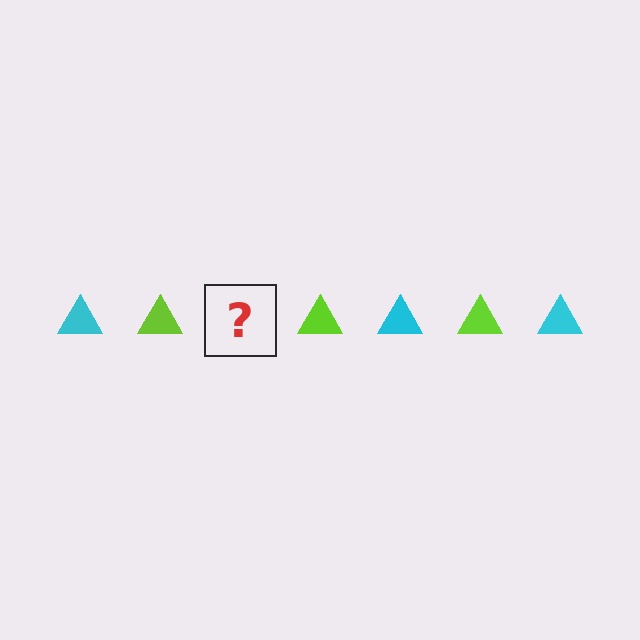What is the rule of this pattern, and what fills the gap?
The rule is that the pattern cycles through cyan, lime triangles. The gap should be filled with a cyan triangle.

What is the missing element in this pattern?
The missing element is a cyan triangle.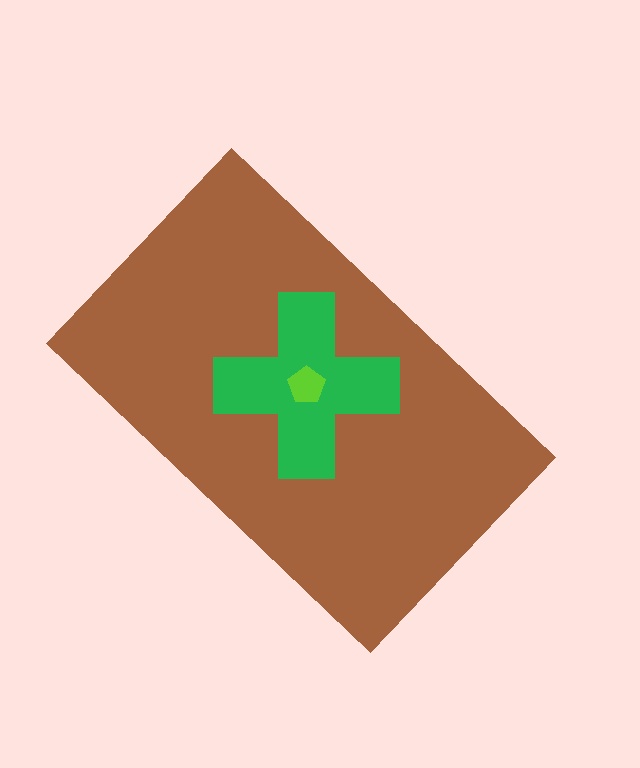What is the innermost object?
The lime pentagon.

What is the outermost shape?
The brown rectangle.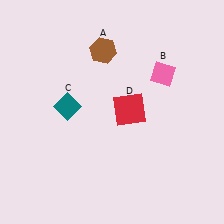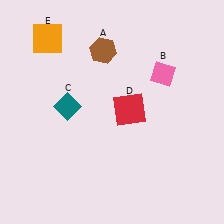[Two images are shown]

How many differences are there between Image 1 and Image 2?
There is 1 difference between the two images.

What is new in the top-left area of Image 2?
An orange square (E) was added in the top-left area of Image 2.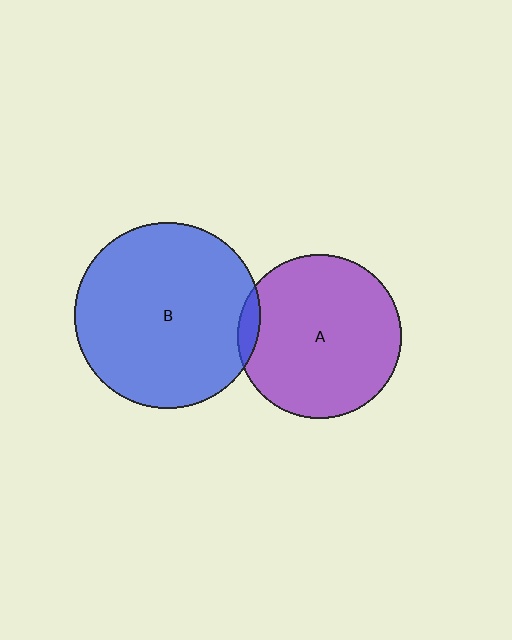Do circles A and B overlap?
Yes.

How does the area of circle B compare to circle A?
Approximately 1.3 times.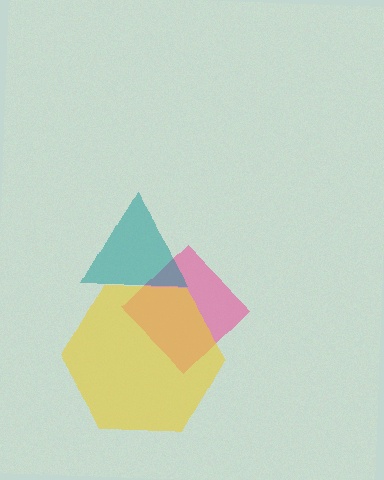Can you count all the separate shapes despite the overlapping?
Yes, there are 3 separate shapes.